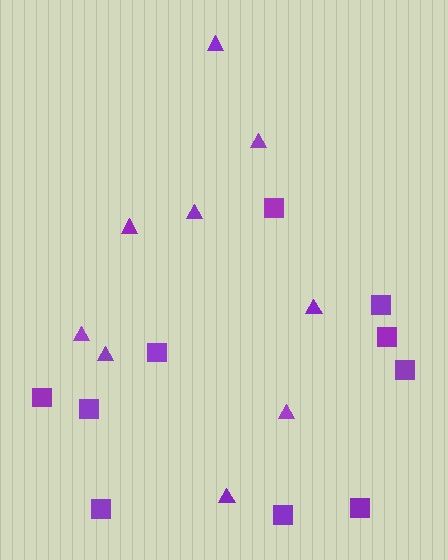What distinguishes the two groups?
There are 2 groups: one group of squares (10) and one group of triangles (9).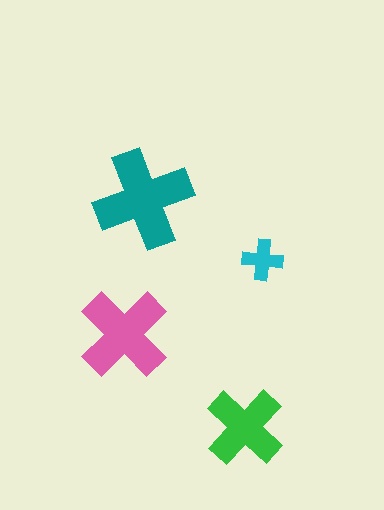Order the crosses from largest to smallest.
the teal one, the pink one, the green one, the cyan one.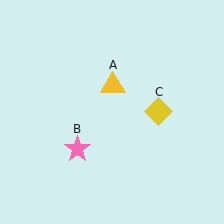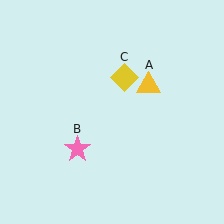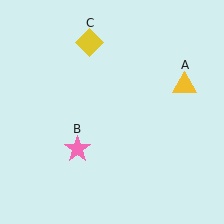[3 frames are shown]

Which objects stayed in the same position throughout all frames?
Pink star (object B) remained stationary.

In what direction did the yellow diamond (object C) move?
The yellow diamond (object C) moved up and to the left.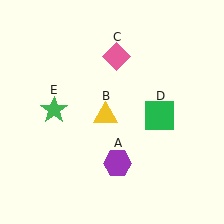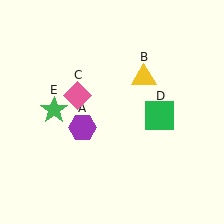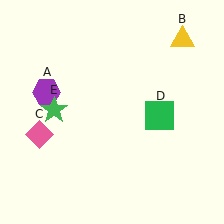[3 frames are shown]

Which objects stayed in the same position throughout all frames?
Green square (object D) and green star (object E) remained stationary.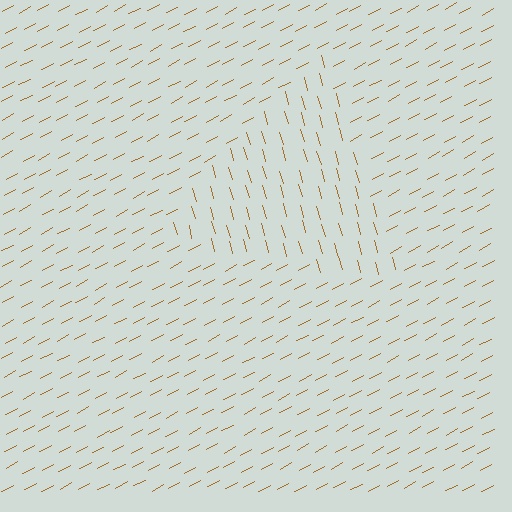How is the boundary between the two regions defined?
The boundary is defined purely by a change in line orientation (approximately 77 degrees difference). All lines are the same color and thickness.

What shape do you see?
I see a triangle.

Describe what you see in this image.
The image is filled with small brown line segments. A triangle region in the image has lines oriented differently from the surrounding lines, creating a visible texture boundary.